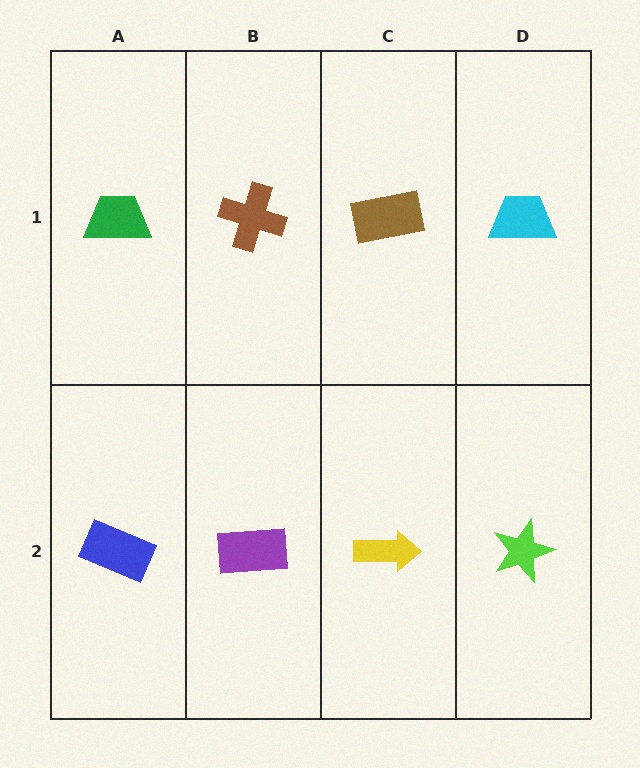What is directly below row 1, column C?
A yellow arrow.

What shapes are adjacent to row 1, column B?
A purple rectangle (row 2, column B), a green trapezoid (row 1, column A), a brown rectangle (row 1, column C).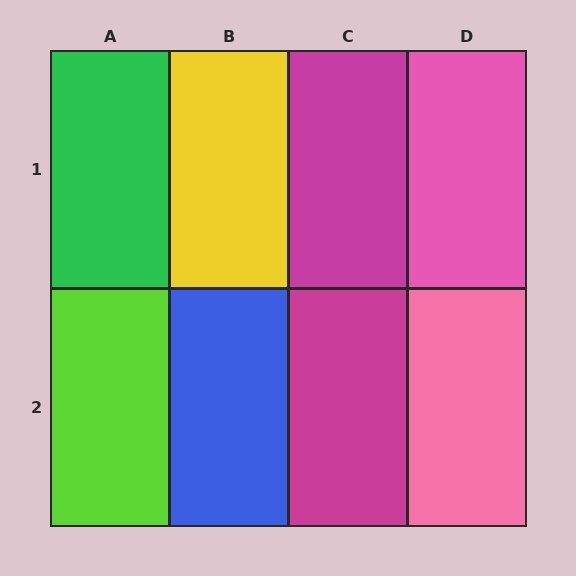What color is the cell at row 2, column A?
Lime.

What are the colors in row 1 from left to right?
Green, yellow, magenta, pink.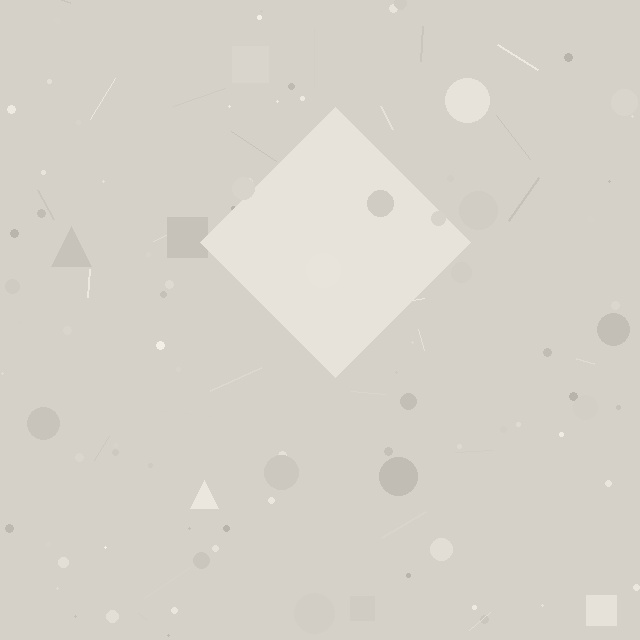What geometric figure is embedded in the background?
A diamond is embedded in the background.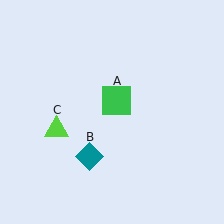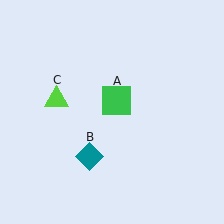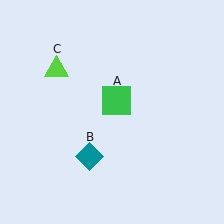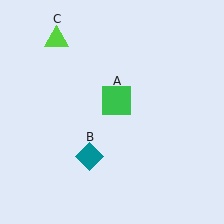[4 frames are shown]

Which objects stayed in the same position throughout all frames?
Green square (object A) and teal diamond (object B) remained stationary.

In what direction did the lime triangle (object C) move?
The lime triangle (object C) moved up.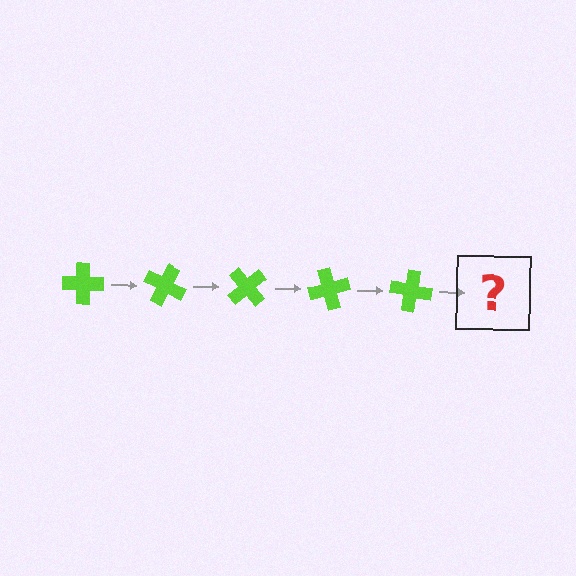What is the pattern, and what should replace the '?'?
The pattern is that the cross rotates 25 degrees each step. The '?' should be a lime cross rotated 125 degrees.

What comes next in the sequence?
The next element should be a lime cross rotated 125 degrees.